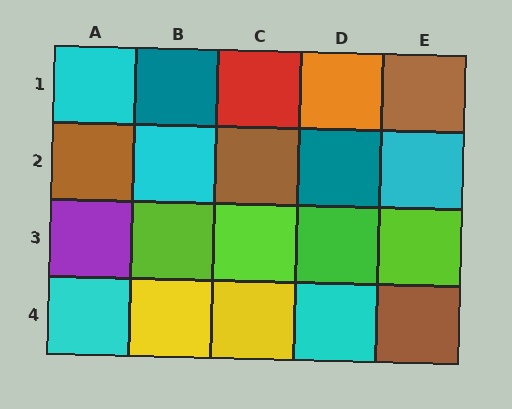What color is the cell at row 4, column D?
Cyan.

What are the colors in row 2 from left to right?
Brown, cyan, brown, teal, cyan.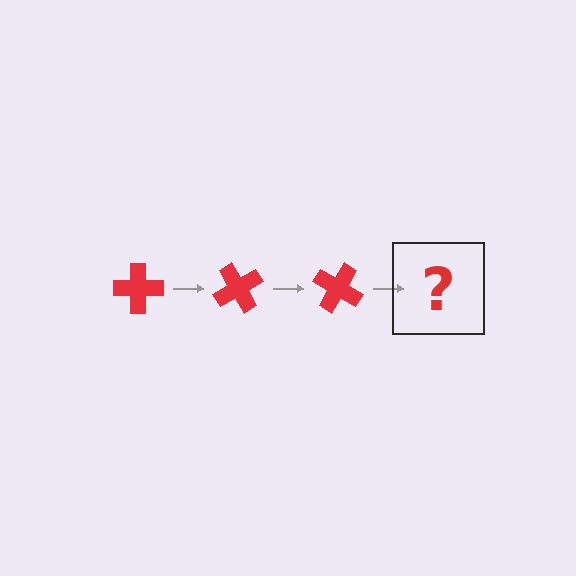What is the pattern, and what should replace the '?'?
The pattern is that the cross rotates 60 degrees each step. The '?' should be a red cross rotated 180 degrees.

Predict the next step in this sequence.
The next step is a red cross rotated 180 degrees.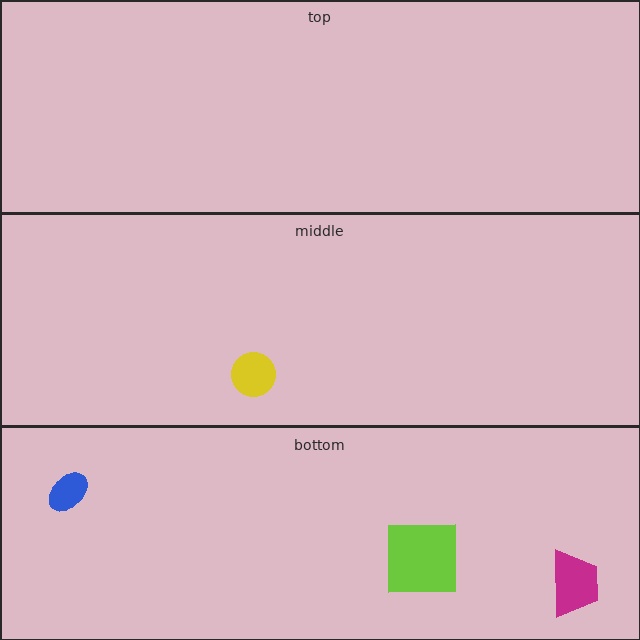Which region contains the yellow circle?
The middle region.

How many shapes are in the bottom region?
3.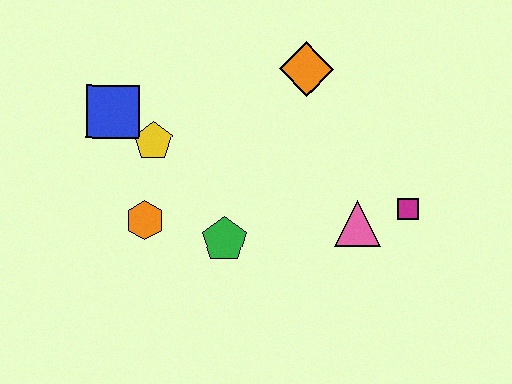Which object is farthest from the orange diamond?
The orange hexagon is farthest from the orange diamond.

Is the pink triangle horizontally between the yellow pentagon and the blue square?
No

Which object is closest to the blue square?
The yellow pentagon is closest to the blue square.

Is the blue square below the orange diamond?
Yes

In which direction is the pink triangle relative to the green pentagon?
The pink triangle is to the right of the green pentagon.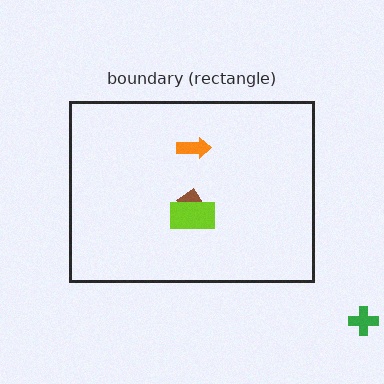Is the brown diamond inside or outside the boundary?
Inside.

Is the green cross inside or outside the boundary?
Outside.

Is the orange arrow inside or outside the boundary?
Inside.